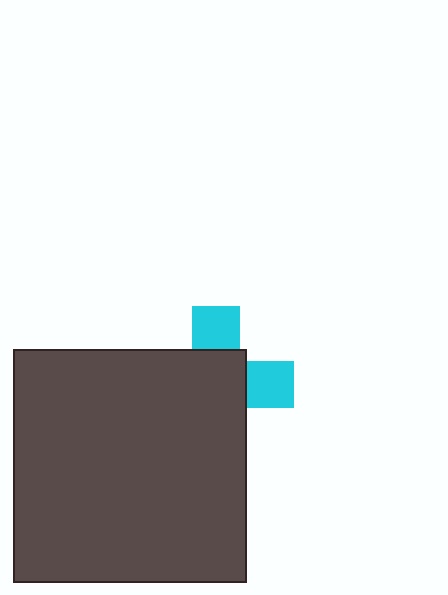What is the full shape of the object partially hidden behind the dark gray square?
The partially hidden object is a cyan cross.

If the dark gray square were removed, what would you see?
You would see the complete cyan cross.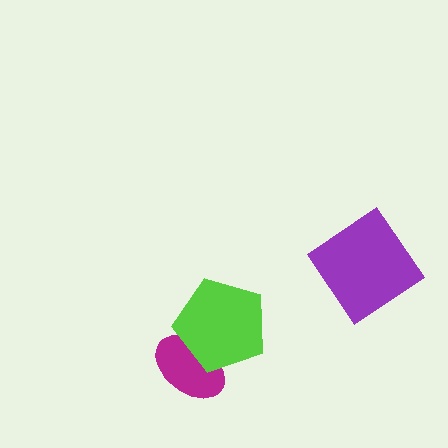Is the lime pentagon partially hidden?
No, no other shape covers it.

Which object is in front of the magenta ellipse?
The lime pentagon is in front of the magenta ellipse.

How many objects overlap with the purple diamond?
0 objects overlap with the purple diamond.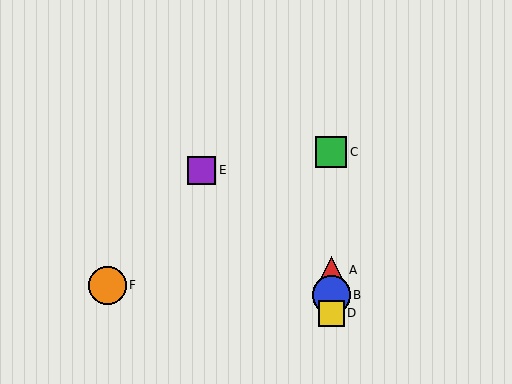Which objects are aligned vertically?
Objects A, B, C, D are aligned vertically.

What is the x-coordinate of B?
Object B is at x≈331.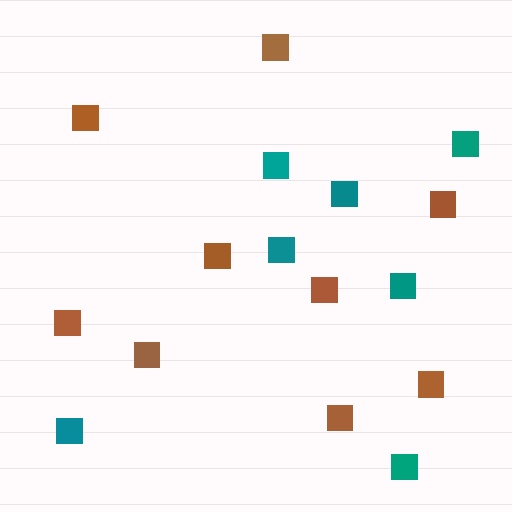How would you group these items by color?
There are 2 groups: one group of teal squares (7) and one group of brown squares (9).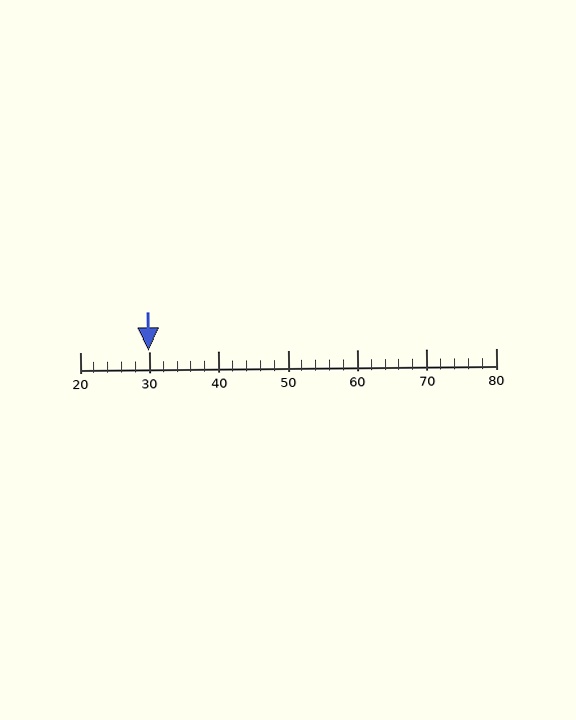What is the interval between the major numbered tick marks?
The major tick marks are spaced 10 units apart.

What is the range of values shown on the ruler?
The ruler shows values from 20 to 80.